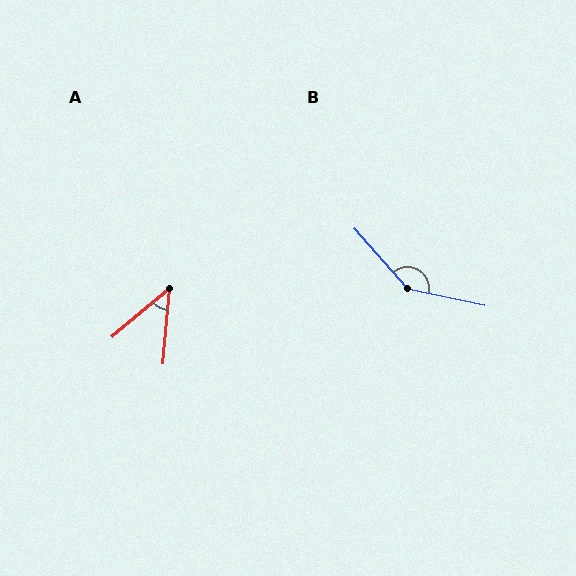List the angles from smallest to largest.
A (45°), B (143°).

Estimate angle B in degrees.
Approximately 143 degrees.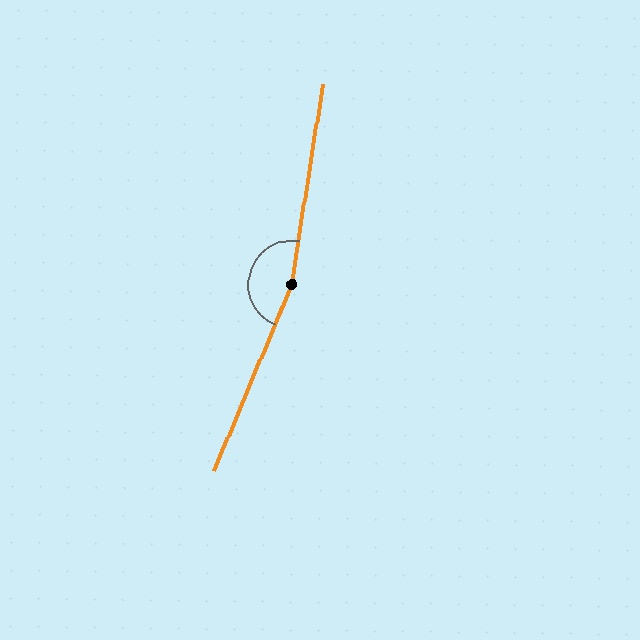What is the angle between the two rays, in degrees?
Approximately 166 degrees.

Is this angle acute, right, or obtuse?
It is obtuse.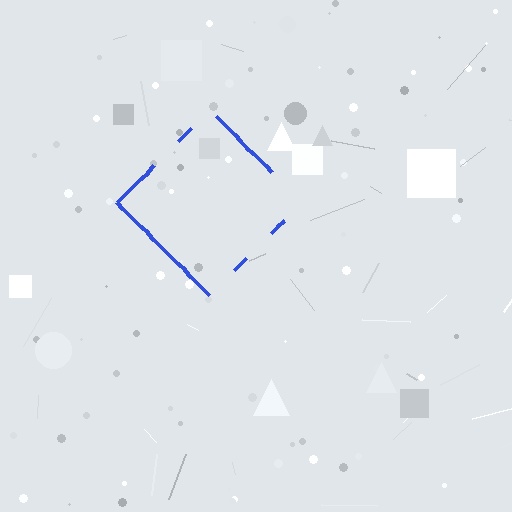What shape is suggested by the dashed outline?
The dashed outline suggests a diamond.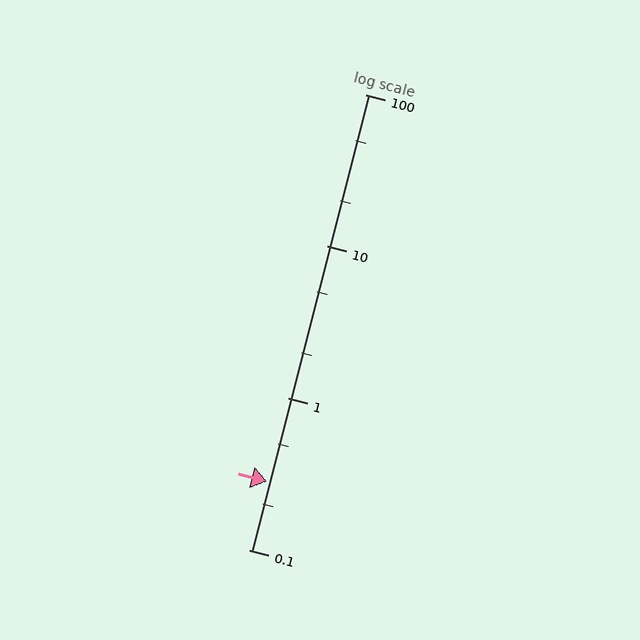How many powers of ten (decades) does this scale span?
The scale spans 3 decades, from 0.1 to 100.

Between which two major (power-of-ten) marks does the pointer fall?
The pointer is between 0.1 and 1.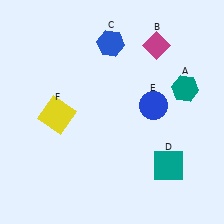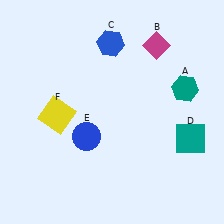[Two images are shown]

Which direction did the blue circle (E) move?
The blue circle (E) moved left.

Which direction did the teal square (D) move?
The teal square (D) moved up.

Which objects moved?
The objects that moved are: the teal square (D), the blue circle (E).